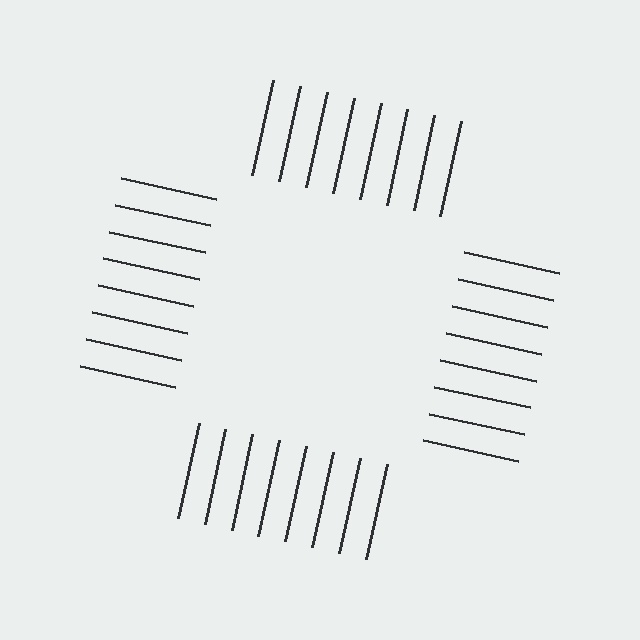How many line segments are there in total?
32 — 8 along each of the 4 edges.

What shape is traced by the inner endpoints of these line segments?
An illusory square — the line segments terminate on its edges but no continuous stroke is drawn.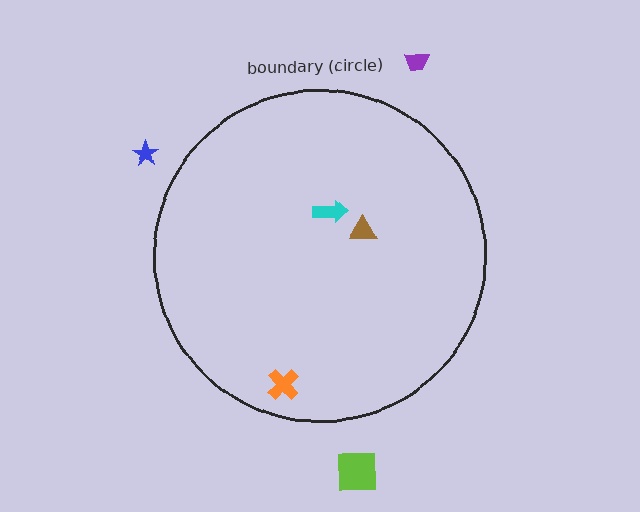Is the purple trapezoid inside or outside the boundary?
Outside.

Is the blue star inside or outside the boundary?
Outside.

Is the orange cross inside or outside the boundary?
Inside.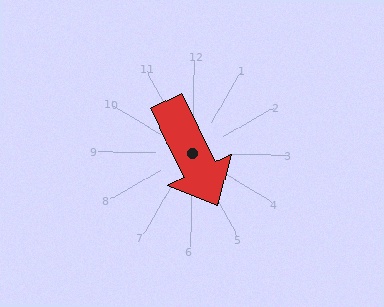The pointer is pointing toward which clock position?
Roughly 5 o'clock.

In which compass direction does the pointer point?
Southeast.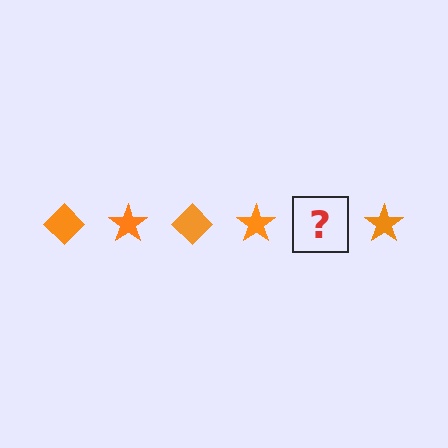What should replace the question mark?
The question mark should be replaced with an orange diamond.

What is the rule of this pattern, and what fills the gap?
The rule is that the pattern cycles through diamond, star shapes in orange. The gap should be filled with an orange diamond.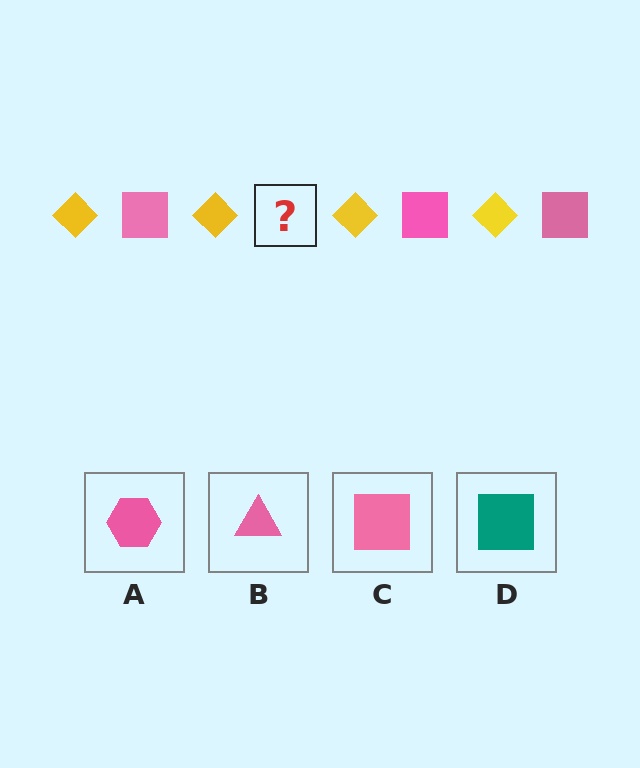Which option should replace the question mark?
Option C.